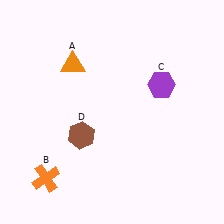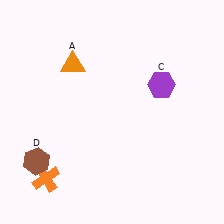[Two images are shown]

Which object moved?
The brown hexagon (D) moved left.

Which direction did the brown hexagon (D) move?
The brown hexagon (D) moved left.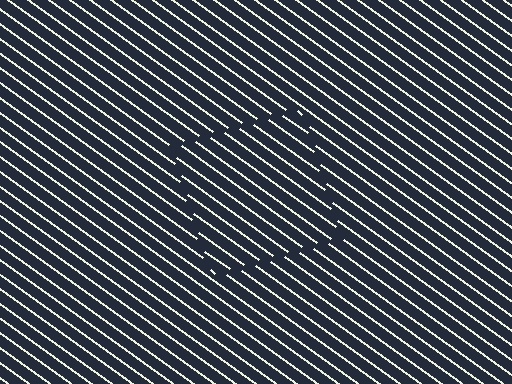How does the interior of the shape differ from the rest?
The interior of the shape contains the same grating, shifted by half a period — the contour is defined by the phase discontinuity where line-ends from the inner and outer gratings abut.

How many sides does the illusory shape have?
4 sides — the line-ends trace a square.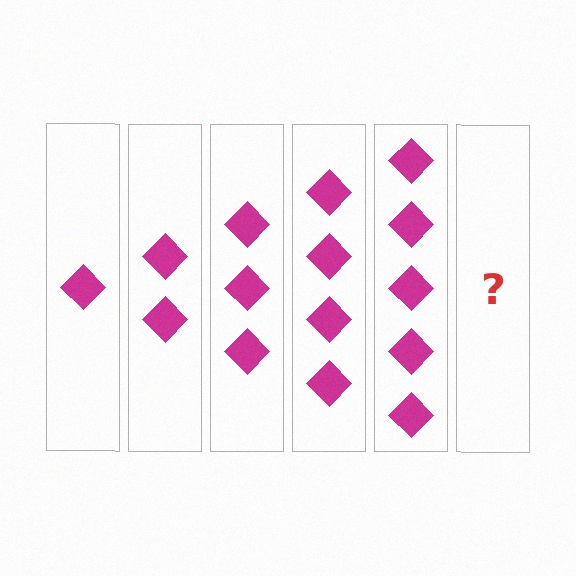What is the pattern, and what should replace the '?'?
The pattern is that each step adds one more diamond. The '?' should be 6 diamonds.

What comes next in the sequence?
The next element should be 6 diamonds.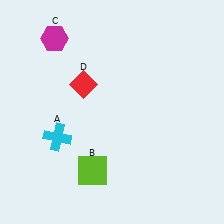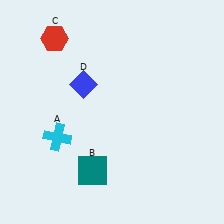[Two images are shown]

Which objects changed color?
B changed from lime to teal. C changed from magenta to red. D changed from red to blue.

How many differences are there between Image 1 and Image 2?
There are 3 differences between the two images.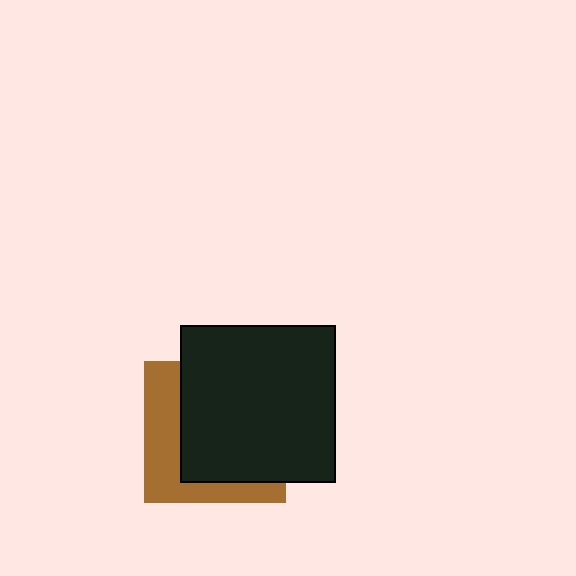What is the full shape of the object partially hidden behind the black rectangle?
The partially hidden object is a brown square.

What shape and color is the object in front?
The object in front is a black rectangle.